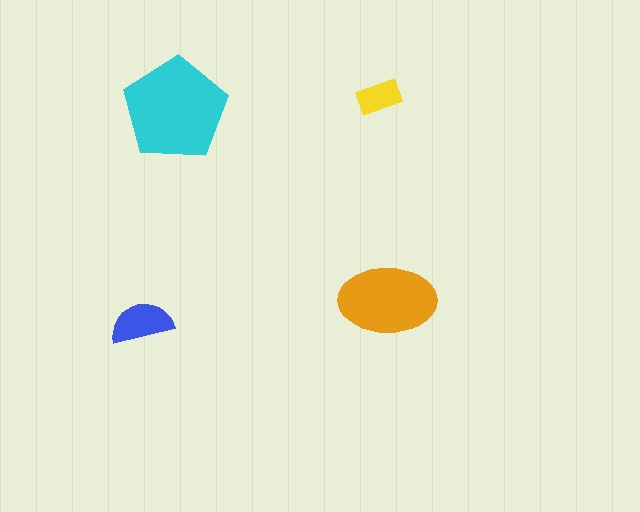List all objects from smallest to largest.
The yellow rectangle, the blue semicircle, the orange ellipse, the cyan pentagon.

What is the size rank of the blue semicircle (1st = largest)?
3rd.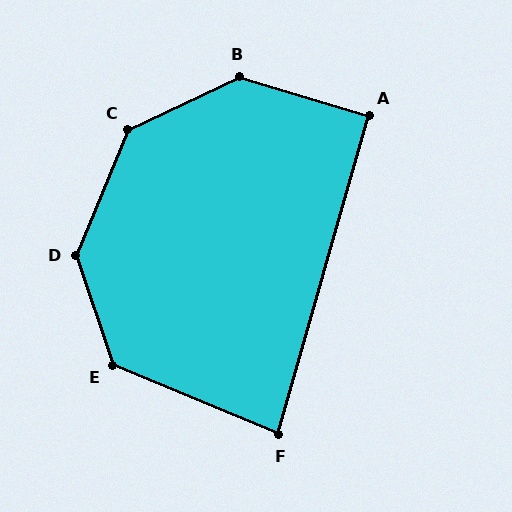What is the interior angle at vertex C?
Approximately 138 degrees (obtuse).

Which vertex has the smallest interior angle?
F, at approximately 83 degrees.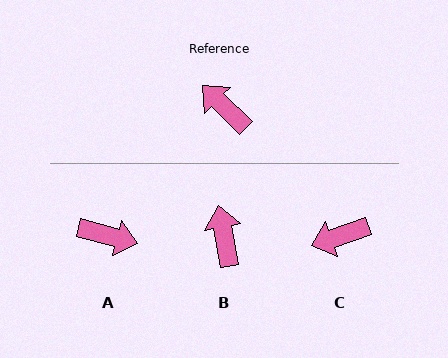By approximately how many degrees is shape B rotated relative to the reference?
Approximately 35 degrees clockwise.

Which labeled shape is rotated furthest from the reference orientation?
A, about 151 degrees away.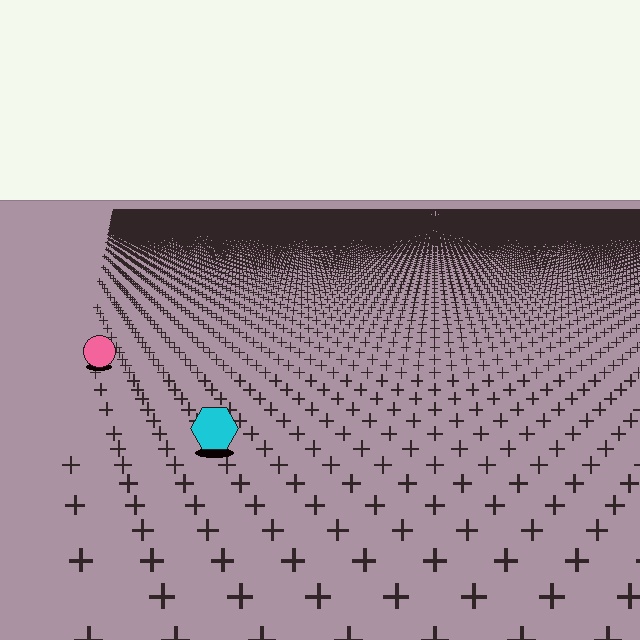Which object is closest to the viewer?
The cyan hexagon is closest. The texture marks near it are larger and more spread out.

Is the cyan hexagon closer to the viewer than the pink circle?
Yes. The cyan hexagon is closer — you can tell from the texture gradient: the ground texture is coarser near it.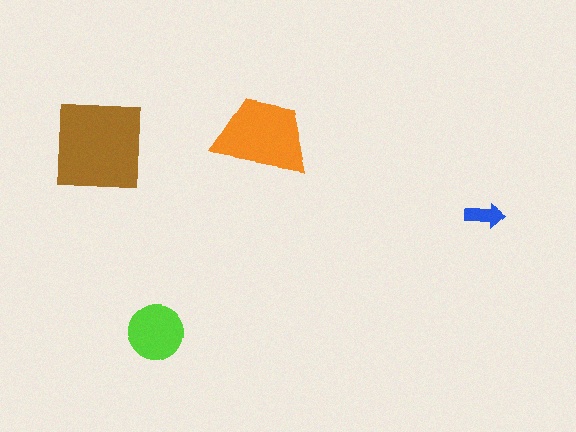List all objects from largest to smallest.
The brown square, the orange trapezoid, the lime circle, the blue arrow.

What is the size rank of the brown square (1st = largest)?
1st.